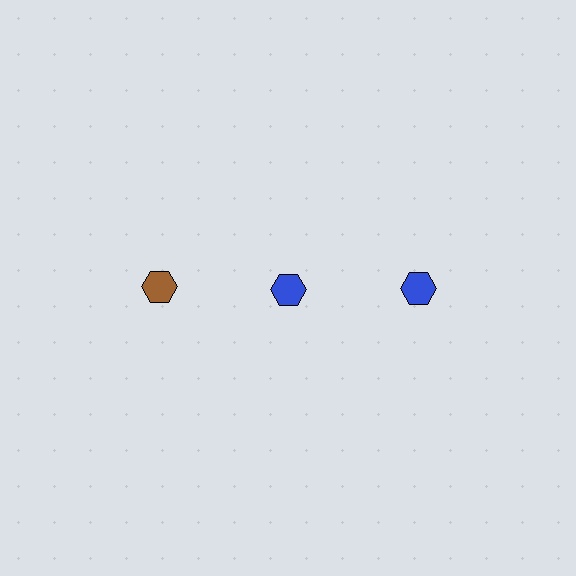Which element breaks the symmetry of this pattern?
The brown hexagon in the top row, leftmost column breaks the symmetry. All other shapes are blue hexagons.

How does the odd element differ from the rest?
It has a different color: brown instead of blue.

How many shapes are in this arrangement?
There are 3 shapes arranged in a grid pattern.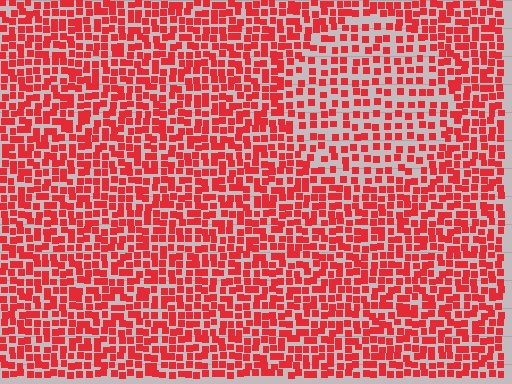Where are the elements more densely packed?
The elements are more densely packed outside the circle boundary.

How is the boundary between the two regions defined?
The boundary is defined by a change in element density (approximately 1.7x ratio). All elements are the same color, size, and shape.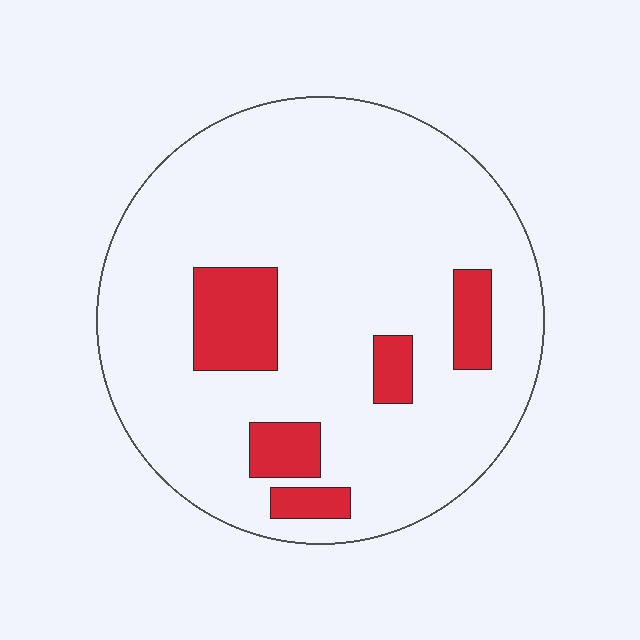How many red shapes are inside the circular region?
5.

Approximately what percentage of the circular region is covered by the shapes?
Approximately 15%.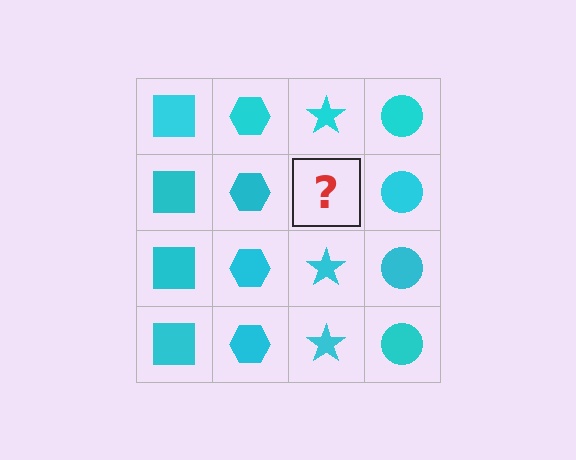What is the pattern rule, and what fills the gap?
The rule is that each column has a consistent shape. The gap should be filled with a cyan star.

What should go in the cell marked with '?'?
The missing cell should contain a cyan star.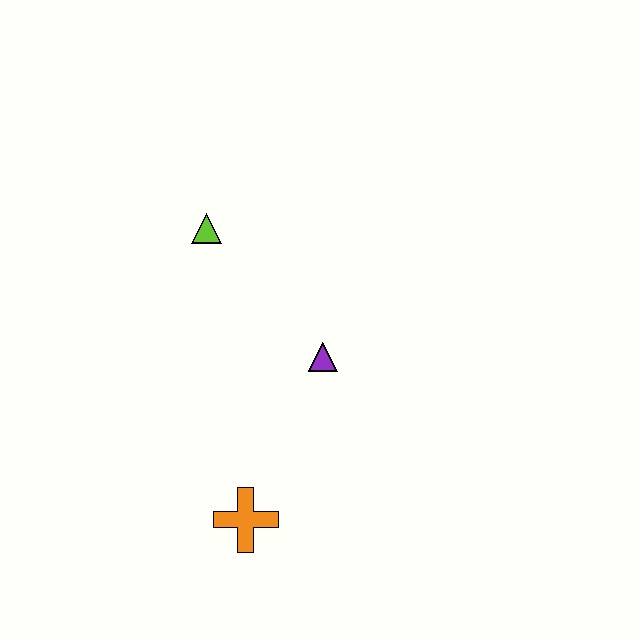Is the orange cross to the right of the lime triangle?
Yes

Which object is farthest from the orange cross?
The lime triangle is farthest from the orange cross.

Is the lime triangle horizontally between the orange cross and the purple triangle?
No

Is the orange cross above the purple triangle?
No